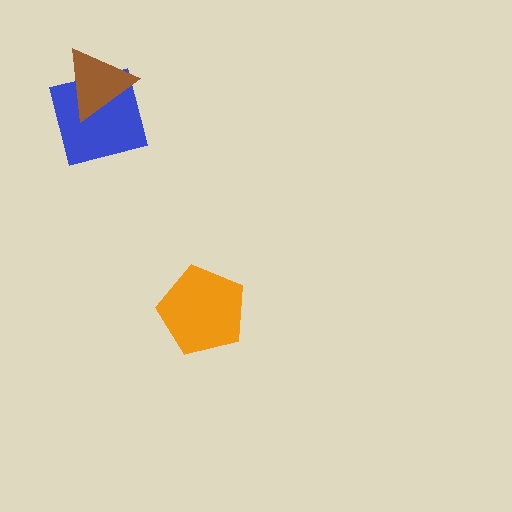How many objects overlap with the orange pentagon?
0 objects overlap with the orange pentagon.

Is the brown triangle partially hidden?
No, no other shape covers it.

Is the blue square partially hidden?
Yes, it is partially covered by another shape.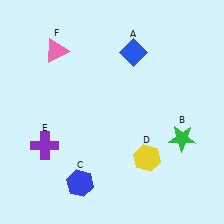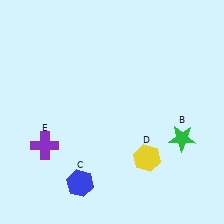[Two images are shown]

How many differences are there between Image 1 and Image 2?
There are 2 differences between the two images.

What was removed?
The pink triangle (F), the blue diamond (A) were removed in Image 2.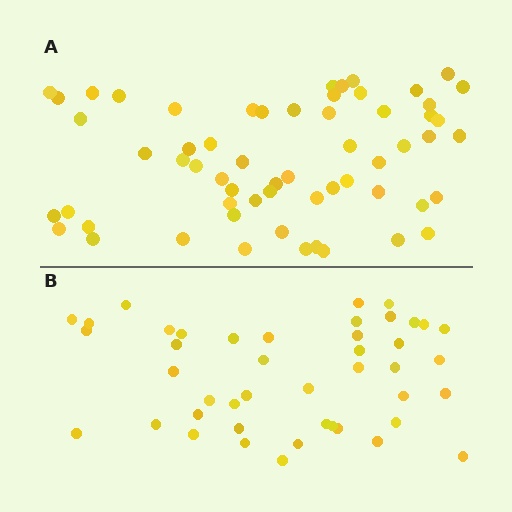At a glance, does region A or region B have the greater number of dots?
Region A (the top region) has more dots.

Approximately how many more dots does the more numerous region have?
Region A has approximately 15 more dots than region B.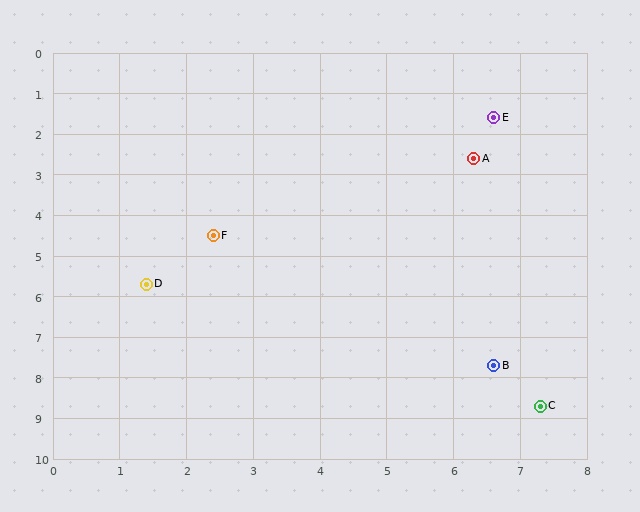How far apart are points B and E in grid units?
Points B and E are about 6.1 grid units apart.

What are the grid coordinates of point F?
Point F is at approximately (2.4, 4.5).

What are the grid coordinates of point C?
Point C is at approximately (7.3, 8.7).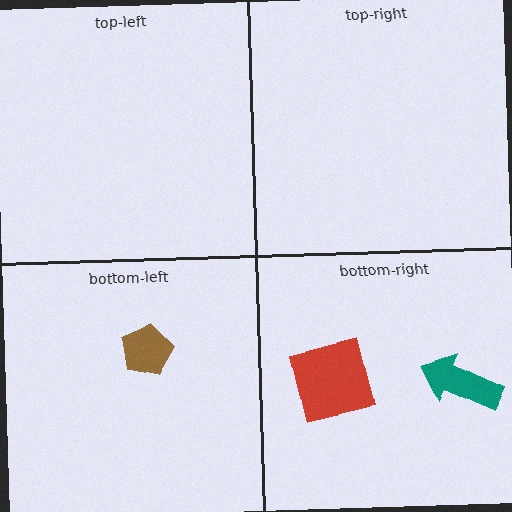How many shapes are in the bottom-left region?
1.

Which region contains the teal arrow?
The bottom-right region.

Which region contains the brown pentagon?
The bottom-left region.